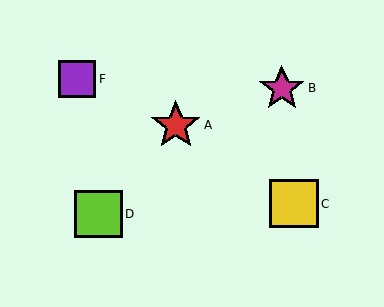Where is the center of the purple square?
The center of the purple square is at (77, 79).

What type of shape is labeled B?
Shape B is a magenta star.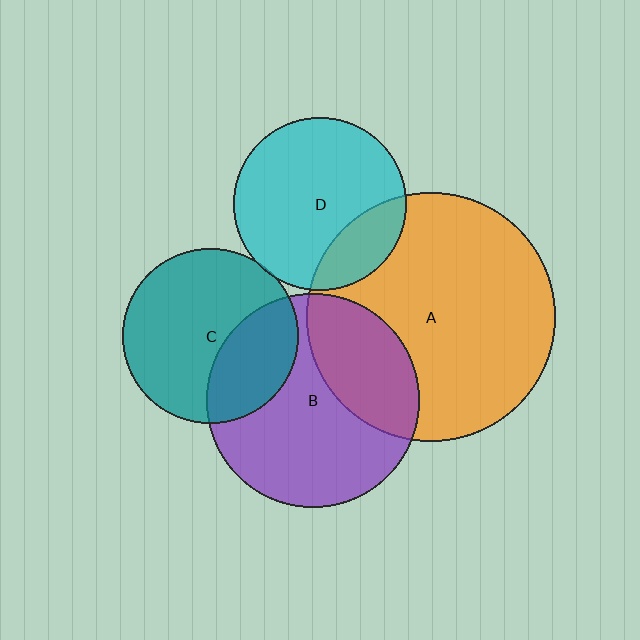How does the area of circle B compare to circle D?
Approximately 1.5 times.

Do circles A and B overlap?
Yes.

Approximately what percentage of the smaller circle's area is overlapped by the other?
Approximately 30%.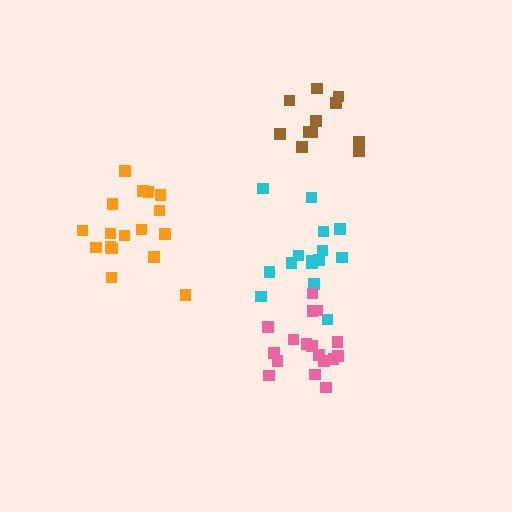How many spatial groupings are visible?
There are 4 spatial groupings.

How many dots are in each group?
Group 1: 15 dots, Group 2: 17 dots, Group 3: 12 dots, Group 4: 17 dots (61 total).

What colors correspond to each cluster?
The clusters are colored: cyan, pink, brown, orange.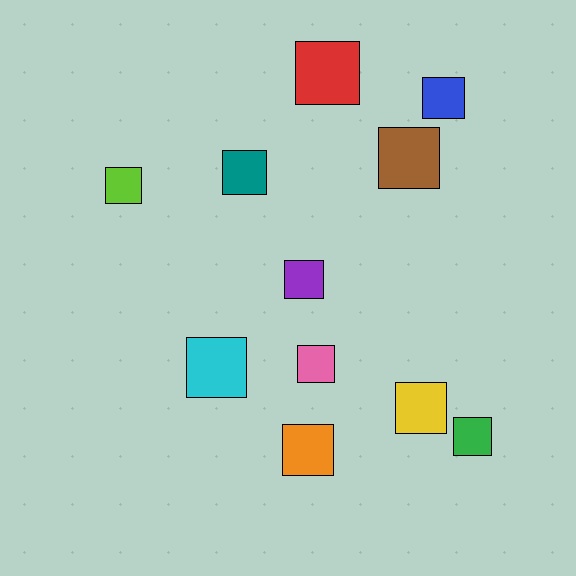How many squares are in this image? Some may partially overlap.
There are 11 squares.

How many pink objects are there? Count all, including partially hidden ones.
There is 1 pink object.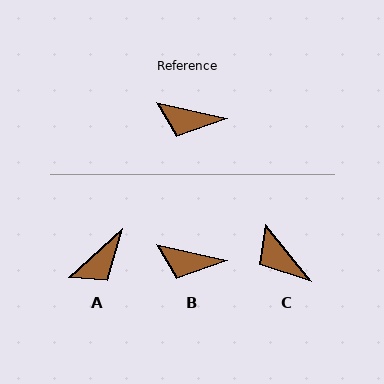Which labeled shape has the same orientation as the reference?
B.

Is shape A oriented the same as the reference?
No, it is off by about 55 degrees.